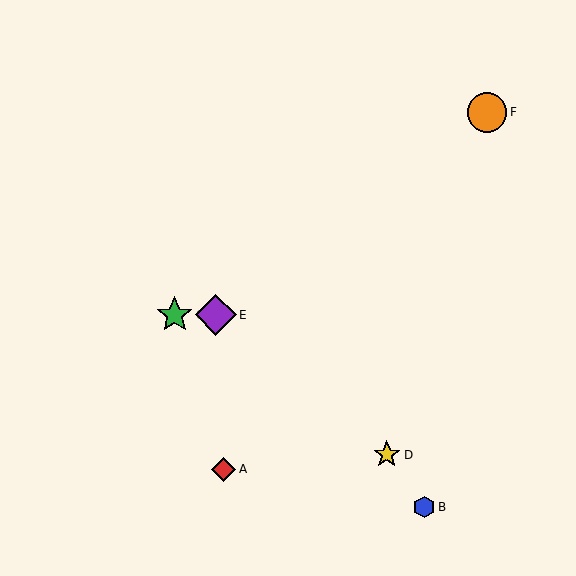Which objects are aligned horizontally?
Objects C, E are aligned horizontally.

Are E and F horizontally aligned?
No, E is at y≈315 and F is at y≈112.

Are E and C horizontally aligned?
Yes, both are at y≈315.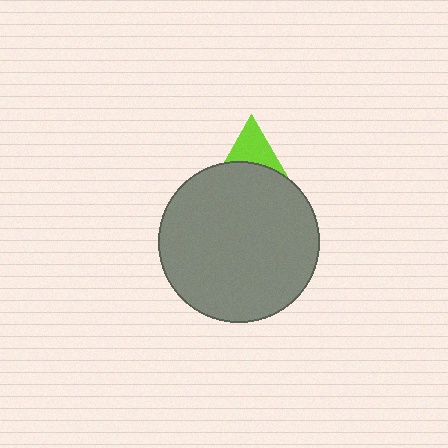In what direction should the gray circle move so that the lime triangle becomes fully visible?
The gray circle should move down. That is the shortest direction to clear the overlap and leave the lime triangle fully visible.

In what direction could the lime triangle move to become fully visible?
The lime triangle could move up. That would shift it out from behind the gray circle entirely.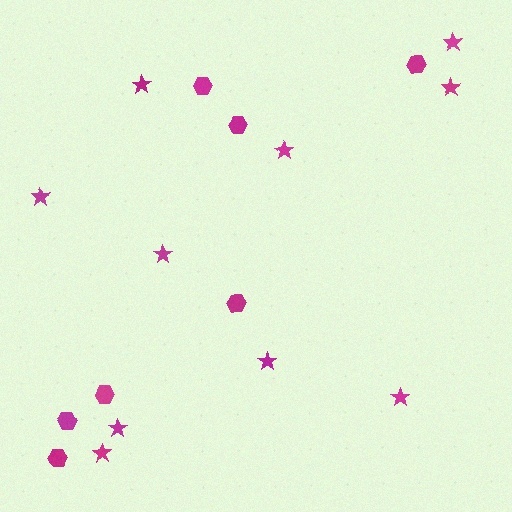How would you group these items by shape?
There are 2 groups: one group of stars (10) and one group of hexagons (7).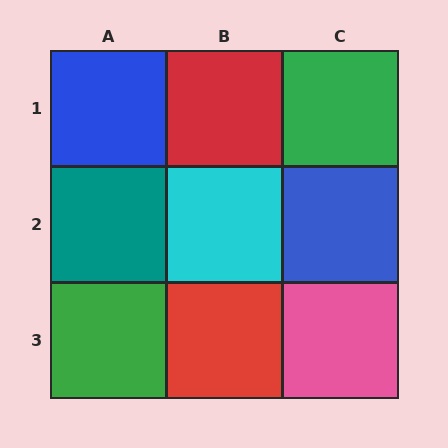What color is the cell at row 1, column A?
Blue.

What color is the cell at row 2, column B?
Cyan.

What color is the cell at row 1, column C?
Green.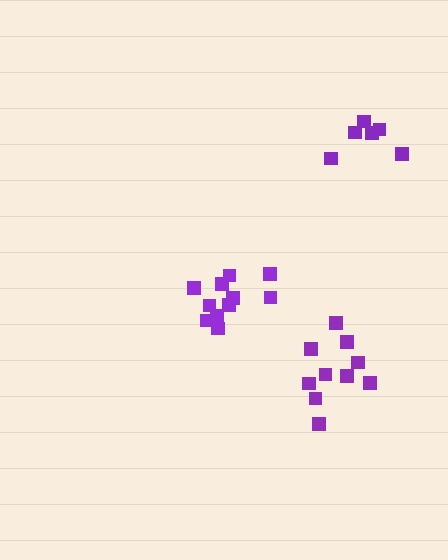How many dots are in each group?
Group 1: 6 dots, Group 2: 11 dots, Group 3: 10 dots (27 total).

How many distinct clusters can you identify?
There are 3 distinct clusters.